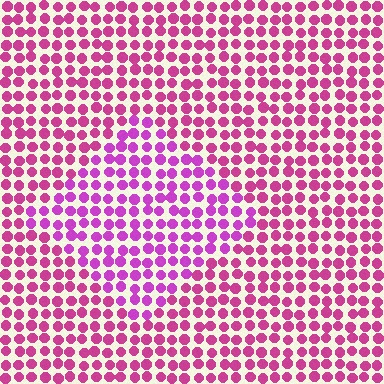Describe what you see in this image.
The image is filled with small magenta elements in a uniform arrangement. A diamond-shaped region is visible where the elements are tinted to a slightly different hue, forming a subtle color boundary.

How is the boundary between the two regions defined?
The boundary is defined purely by a slight shift in hue (about 24 degrees). Spacing, size, and orientation are identical on both sides.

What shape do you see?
I see a diamond.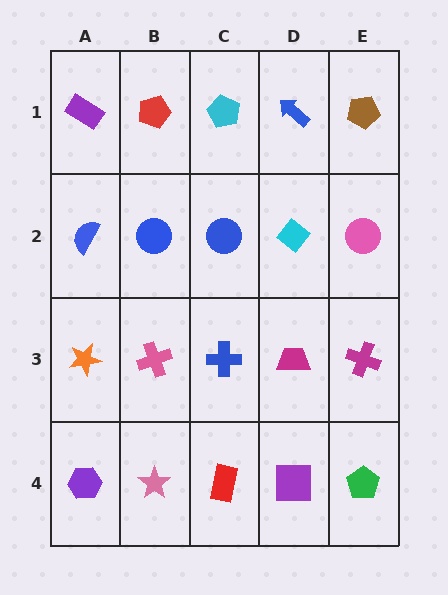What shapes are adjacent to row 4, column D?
A magenta trapezoid (row 3, column D), a red rectangle (row 4, column C), a green pentagon (row 4, column E).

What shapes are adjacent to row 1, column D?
A cyan diamond (row 2, column D), a cyan pentagon (row 1, column C), a brown pentagon (row 1, column E).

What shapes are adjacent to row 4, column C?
A blue cross (row 3, column C), a pink star (row 4, column B), a purple square (row 4, column D).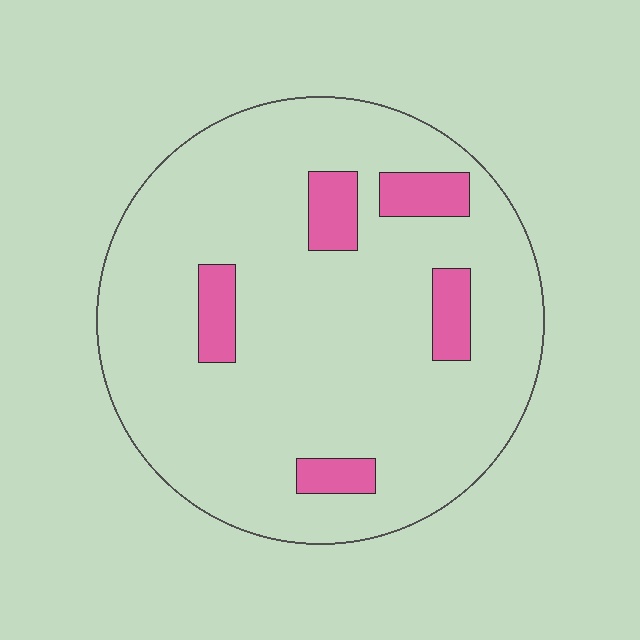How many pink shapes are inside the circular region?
5.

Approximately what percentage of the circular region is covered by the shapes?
Approximately 10%.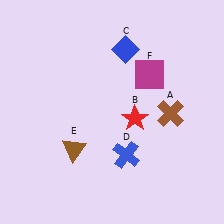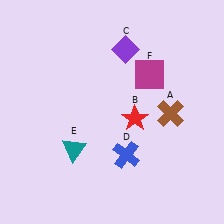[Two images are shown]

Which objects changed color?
C changed from blue to purple. E changed from brown to teal.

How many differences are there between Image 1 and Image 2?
There are 2 differences between the two images.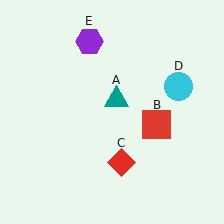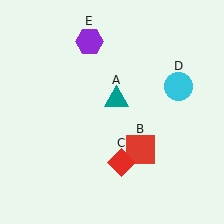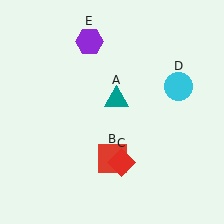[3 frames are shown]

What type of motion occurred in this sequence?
The red square (object B) rotated clockwise around the center of the scene.